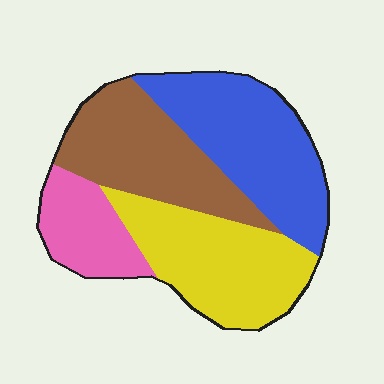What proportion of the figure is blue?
Blue covers around 30% of the figure.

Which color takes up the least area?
Pink, at roughly 15%.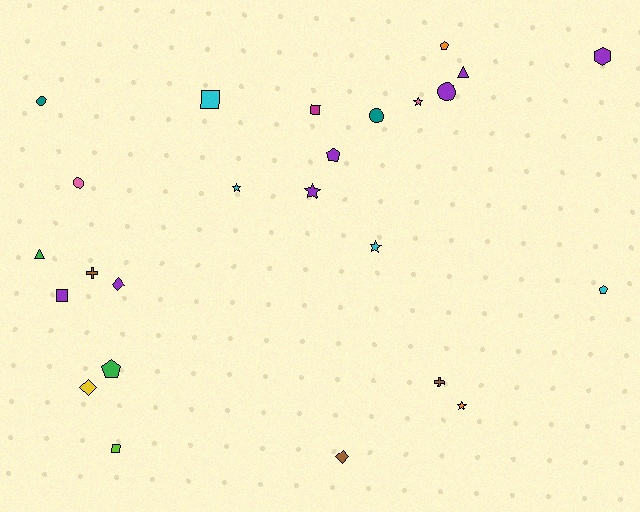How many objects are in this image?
There are 25 objects.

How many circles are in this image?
There are 4 circles.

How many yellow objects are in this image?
There is 1 yellow object.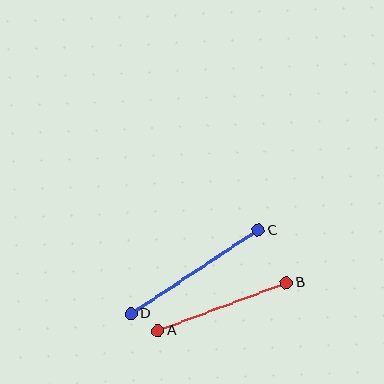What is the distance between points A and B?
The distance is approximately 137 pixels.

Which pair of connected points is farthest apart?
Points C and D are farthest apart.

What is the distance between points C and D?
The distance is approximately 153 pixels.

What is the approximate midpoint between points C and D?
The midpoint is at approximately (194, 272) pixels.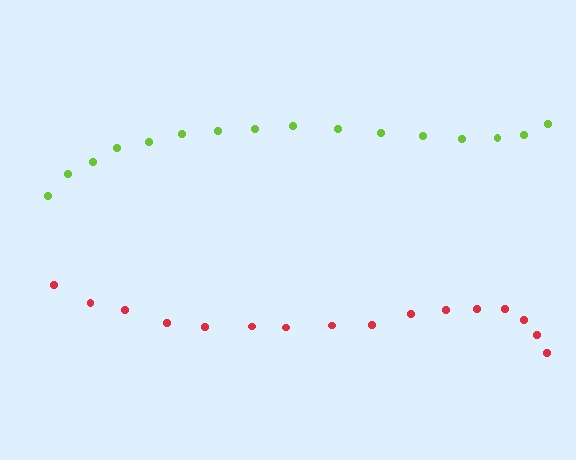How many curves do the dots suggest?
There are 2 distinct paths.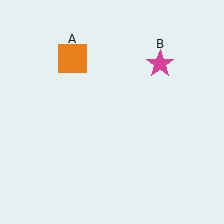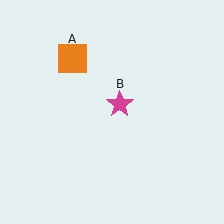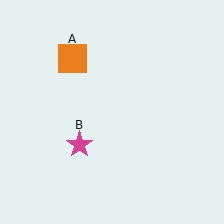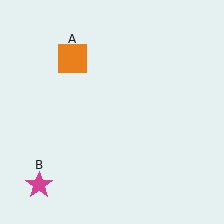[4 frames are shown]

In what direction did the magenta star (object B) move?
The magenta star (object B) moved down and to the left.